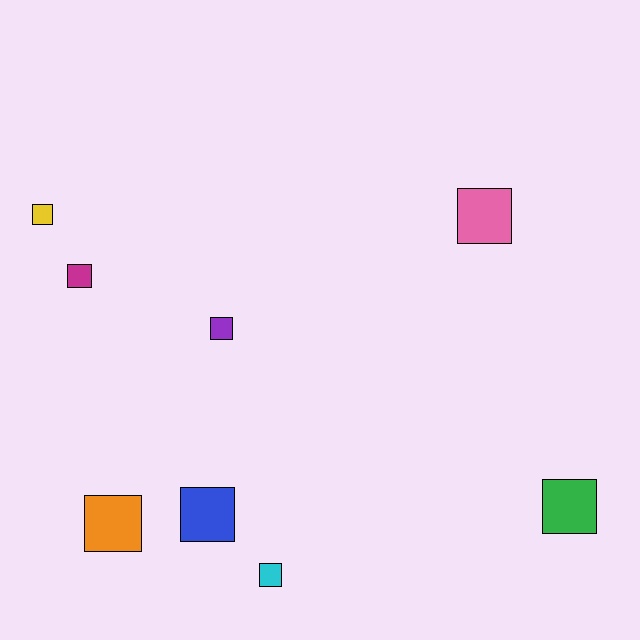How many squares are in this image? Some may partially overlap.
There are 8 squares.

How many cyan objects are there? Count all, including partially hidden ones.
There is 1 cyan object.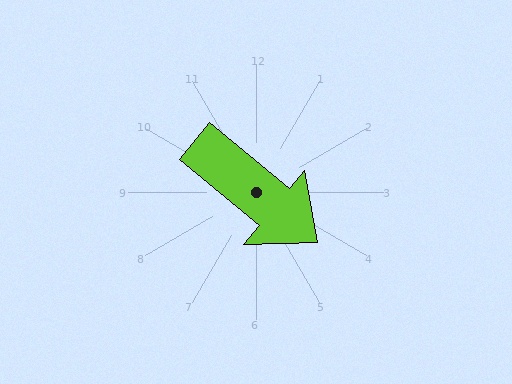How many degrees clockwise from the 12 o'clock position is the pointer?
Approximately 130 degrees.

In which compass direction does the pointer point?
Southeast.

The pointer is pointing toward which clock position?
Roughly 4 o'clock.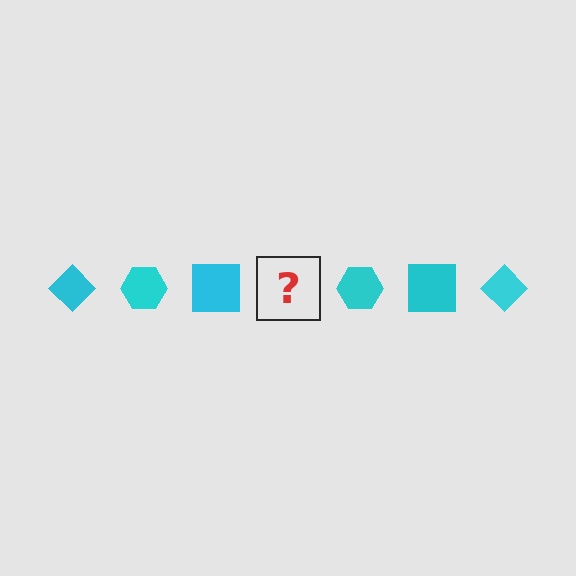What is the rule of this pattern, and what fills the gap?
The rule is that the pattern cycles through diamond, hexagon, square shapes in cyan. The gap should be filled with a cyan diamond.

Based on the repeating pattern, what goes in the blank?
The blank should be a cyan diamond.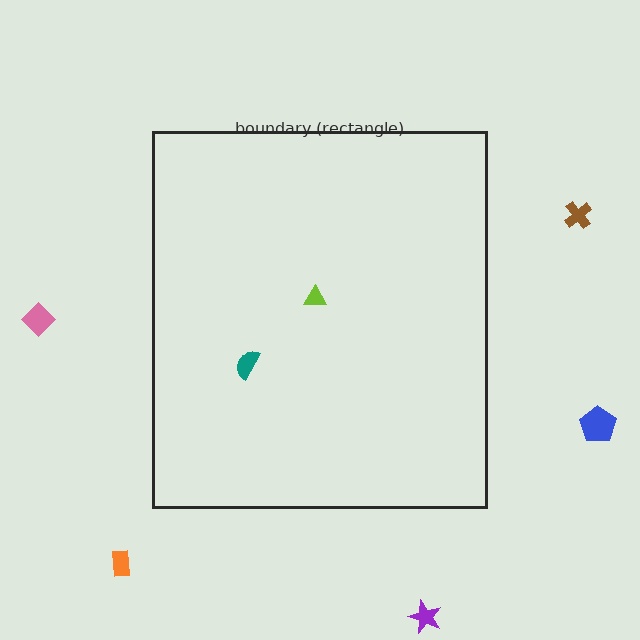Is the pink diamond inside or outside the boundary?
Outside.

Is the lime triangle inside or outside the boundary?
Inside.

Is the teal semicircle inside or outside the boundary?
Inside.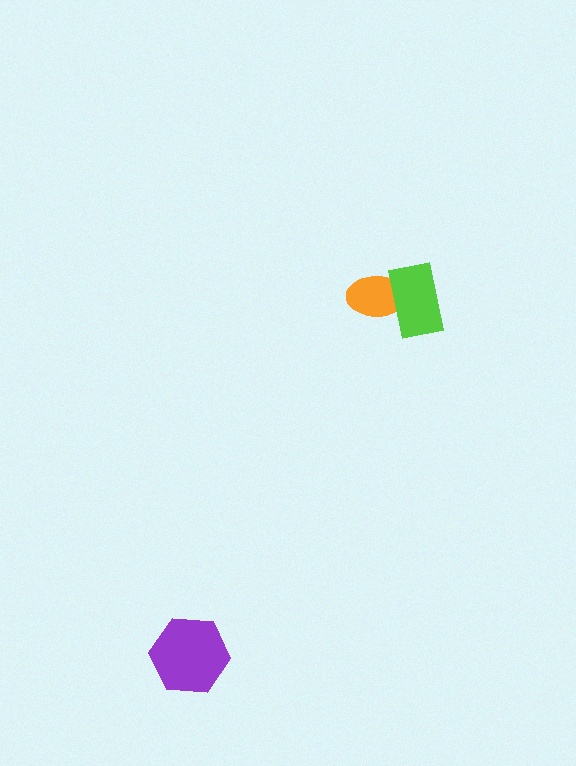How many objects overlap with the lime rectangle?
1 object overlaps with the lime rectangle.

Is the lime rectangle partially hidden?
No, no other shape covers it.